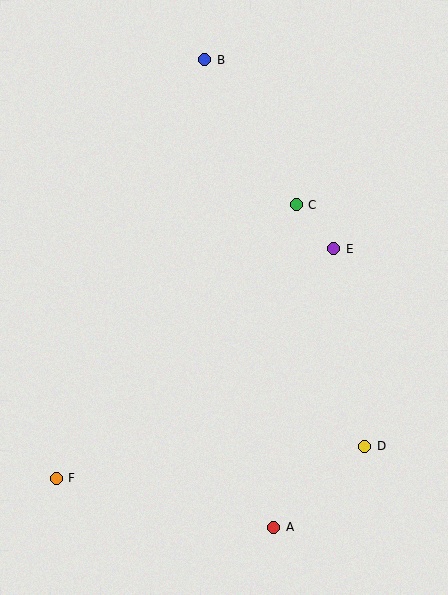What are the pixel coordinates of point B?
Point B is at (205, 60).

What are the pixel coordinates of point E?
Point E is at (334, 249).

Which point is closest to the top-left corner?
Point B is closest to the top-left corner.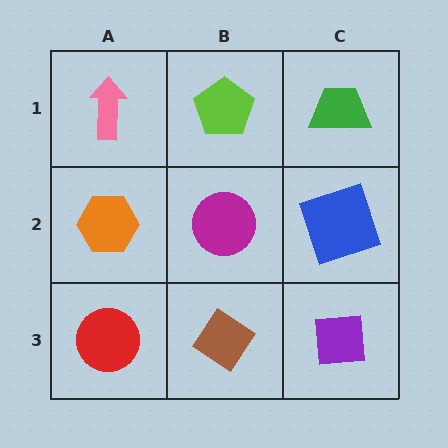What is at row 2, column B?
A magenta circle.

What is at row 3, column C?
A purple square.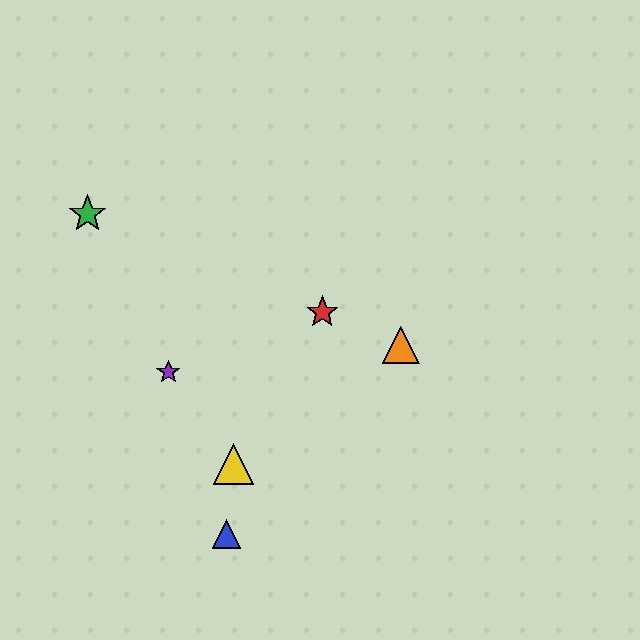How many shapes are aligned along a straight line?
3 shapes (the red star, the green star, the orange triangle) are aligned along a straight line.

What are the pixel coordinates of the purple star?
The purple star is at (168, 372).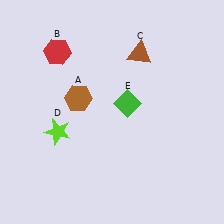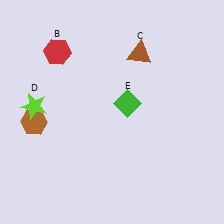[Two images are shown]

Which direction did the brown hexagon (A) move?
The brown hexagon (A) moved left.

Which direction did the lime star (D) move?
The lime star (D) moved up.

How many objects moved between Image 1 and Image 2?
2 objects moved between the two images.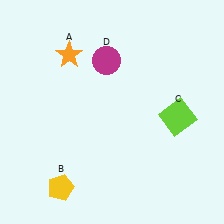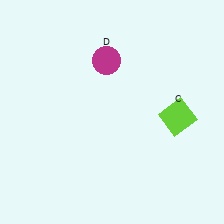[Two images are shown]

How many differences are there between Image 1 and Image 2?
There are 2 differences between the two images.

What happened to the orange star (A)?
The orange star (A) was removed in Image 2. It was in the top-left area of Image 1.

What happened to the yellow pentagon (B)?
The yellow pentagon (B) was removed in Image 2. It was in the bottom-left area of Image 1.